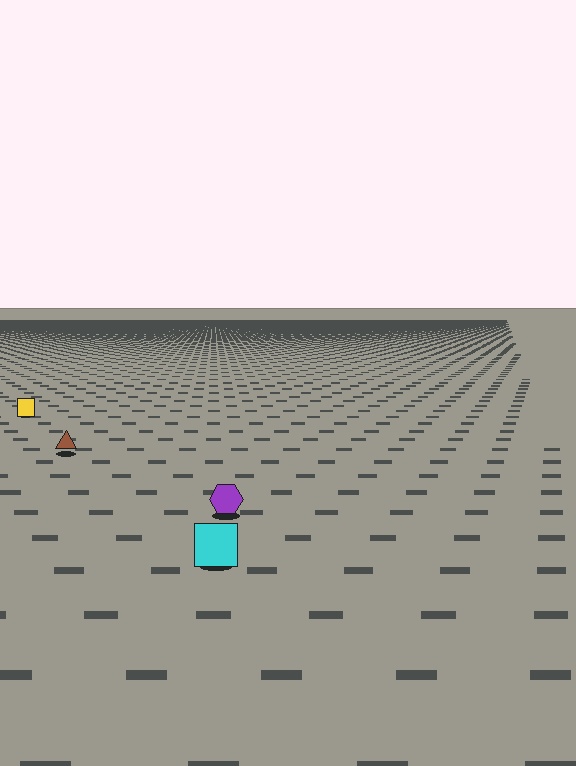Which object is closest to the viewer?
The cyan square is closest. The texture marks near it are larger and more spread out.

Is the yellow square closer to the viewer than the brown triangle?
No. The brown triangle is closer — you can tell from the texture gradient: the ground texture is coarser near it.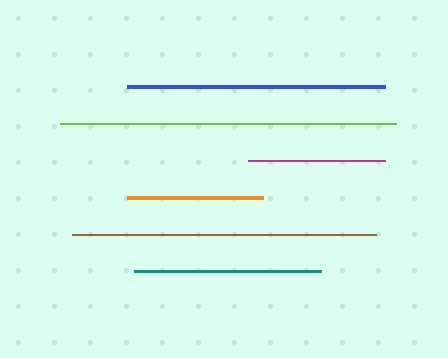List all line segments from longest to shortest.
From longest to shortest: lime, brown, blue, teal, magenta, orange.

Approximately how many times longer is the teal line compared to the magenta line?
The teal line is approximately 1.4 times the length of the magenta line.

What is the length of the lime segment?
The lime segment is approximately 336 pixels long.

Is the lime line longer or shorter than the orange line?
The lime line is longer than the orange line.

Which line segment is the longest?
The lime line is the longest at approximately 336 pixels.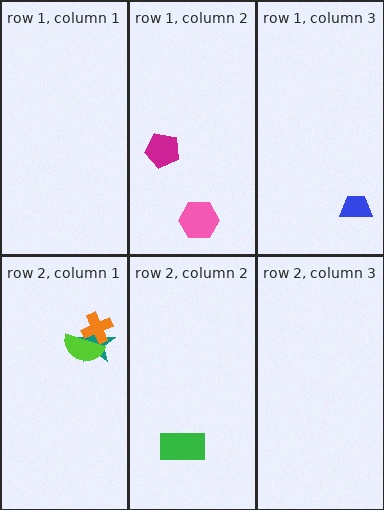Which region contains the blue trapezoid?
The row 1, column 3 region.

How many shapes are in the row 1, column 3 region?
1.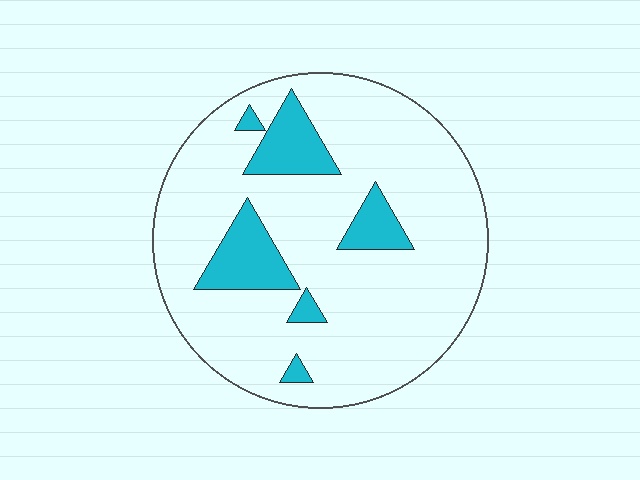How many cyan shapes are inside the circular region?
6.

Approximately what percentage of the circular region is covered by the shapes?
Approximately 15%.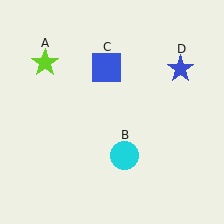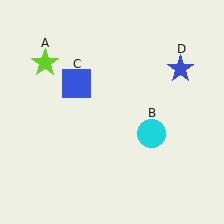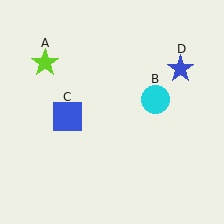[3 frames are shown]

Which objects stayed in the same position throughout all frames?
Lime star (object A) and blue star (object D) remained stationary.